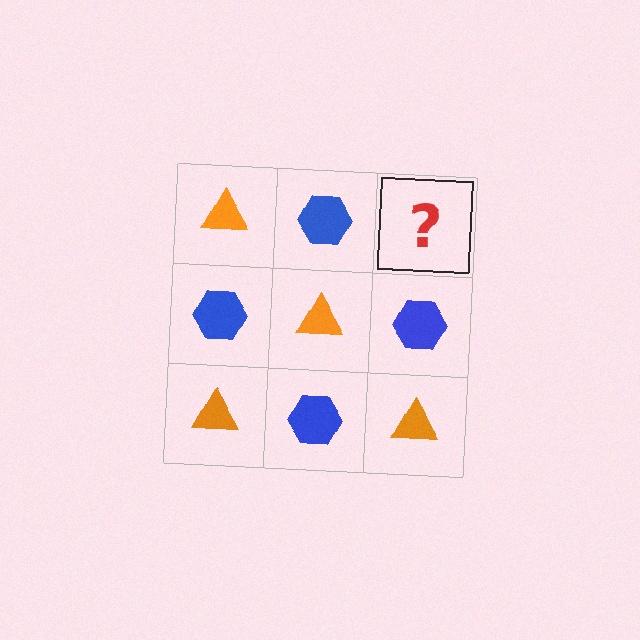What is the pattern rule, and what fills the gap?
The rule is that it alternates orange triangle and blue hexagon in a checkerboard pattern. The gap should be filled with an orange triangle.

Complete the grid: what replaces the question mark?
The question mark should be replaced with an orange triangle.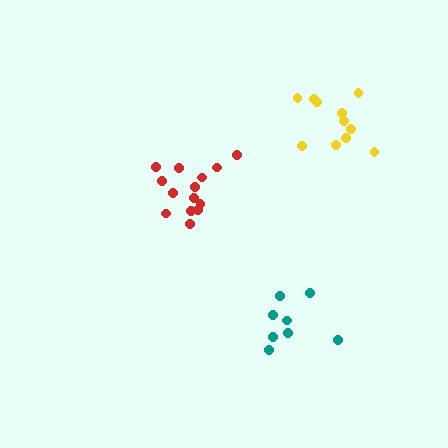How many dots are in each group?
Group 1: 8 dots, Group 2: 14 dots, Group 3: 11 dots (33 total).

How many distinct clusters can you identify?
There are 3 distinct clusters.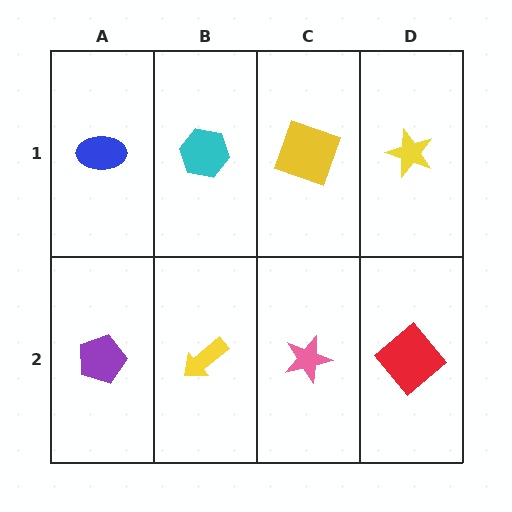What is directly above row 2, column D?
A yellow star.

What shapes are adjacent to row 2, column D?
A yellow star (row 1, column D), a pink star (row 2, column C).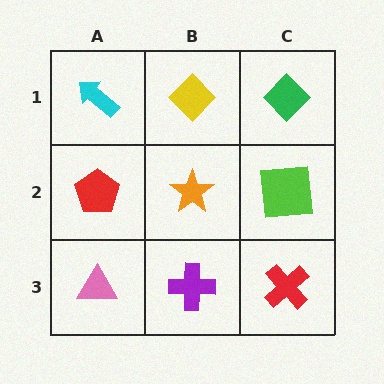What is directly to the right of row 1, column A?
A yellow diamond.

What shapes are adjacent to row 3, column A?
A red pentagon (row 2, column A), a purple cross (row 3, column B).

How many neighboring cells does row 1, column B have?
3.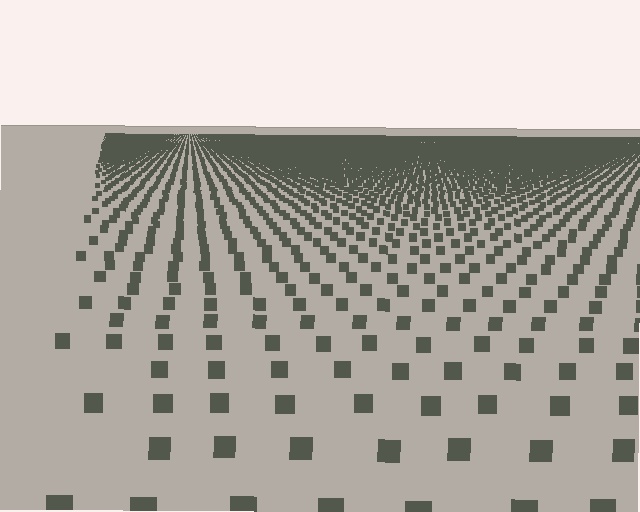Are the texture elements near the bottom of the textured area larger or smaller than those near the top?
Larger. Near the bottom, elements are closer to the viewer and appear at a bigger on-screen size.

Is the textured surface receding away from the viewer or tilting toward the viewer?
The surface is receding away from the viewer. Texture elements get smaller and denser toward the top.